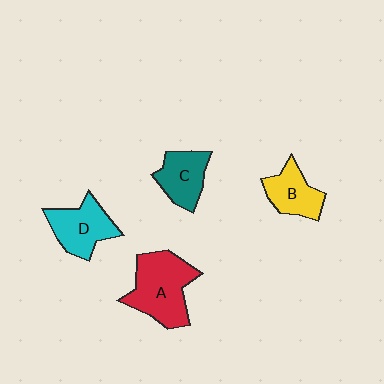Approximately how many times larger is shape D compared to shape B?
Approximately 1.2 times.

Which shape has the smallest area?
Shape B (yellow).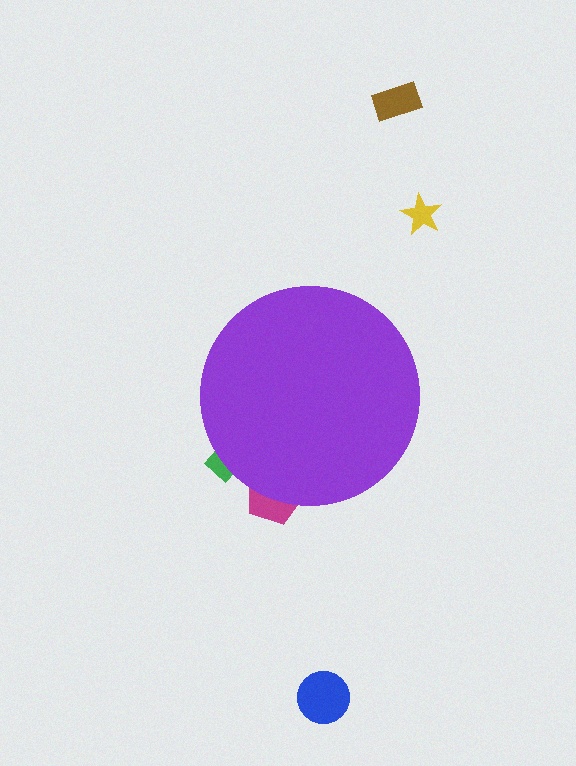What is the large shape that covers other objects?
A purple circle.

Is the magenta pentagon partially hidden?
Yes, the magenta pentagon is partially hidden behind the purple circle.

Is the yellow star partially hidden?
No, the yellow star is fully visible.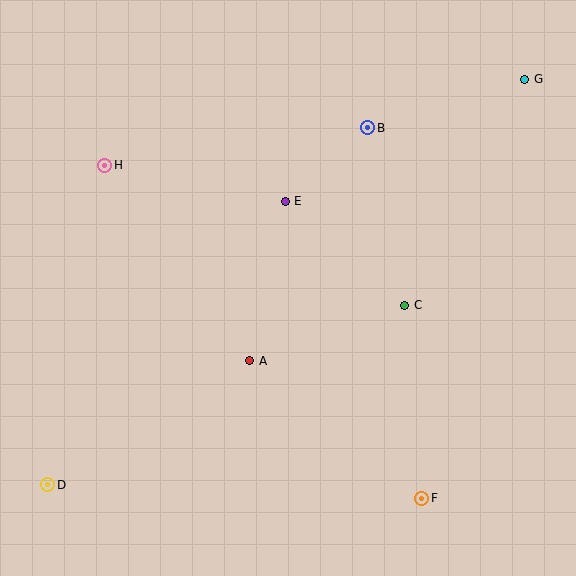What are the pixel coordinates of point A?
Point A is at (250, 361).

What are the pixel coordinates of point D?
Point D is at (48, 485).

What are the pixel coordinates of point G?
Point G is at (525, 79).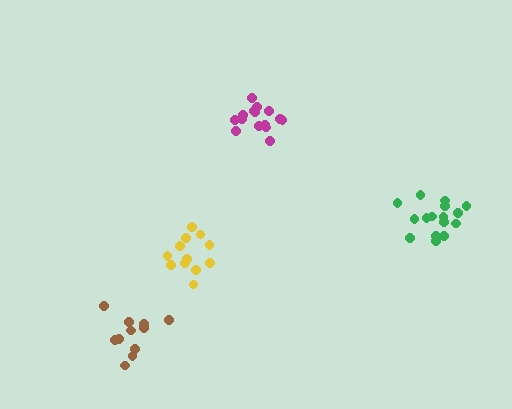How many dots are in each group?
Group 1: 11 dots, Group 2: 15 dots, Group 3: 12 dots, Group 4: 17 dots (55 total).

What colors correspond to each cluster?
The clusters are colored: brown, magenta, yellow, green.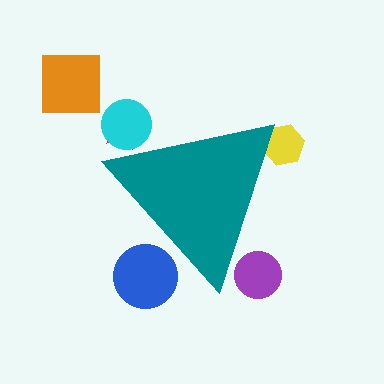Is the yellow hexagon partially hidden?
Yes, the yellow hexagon is partially hidden behind the teal triangle.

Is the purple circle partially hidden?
Yes, the purple circle is partially hidden behind the teal triangle.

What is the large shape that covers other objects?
A teal triangle.